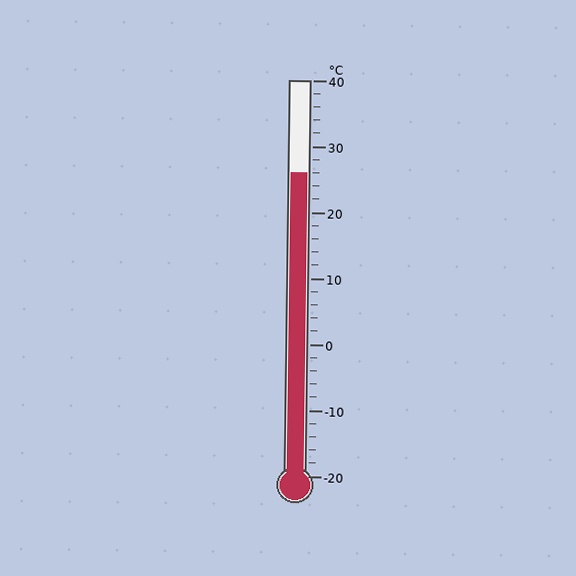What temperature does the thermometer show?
The thermometer shows approximately 26°C.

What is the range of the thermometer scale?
The thermometer scale ranges from -20°C to 40°C.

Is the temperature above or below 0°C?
The temperature is above 0°C.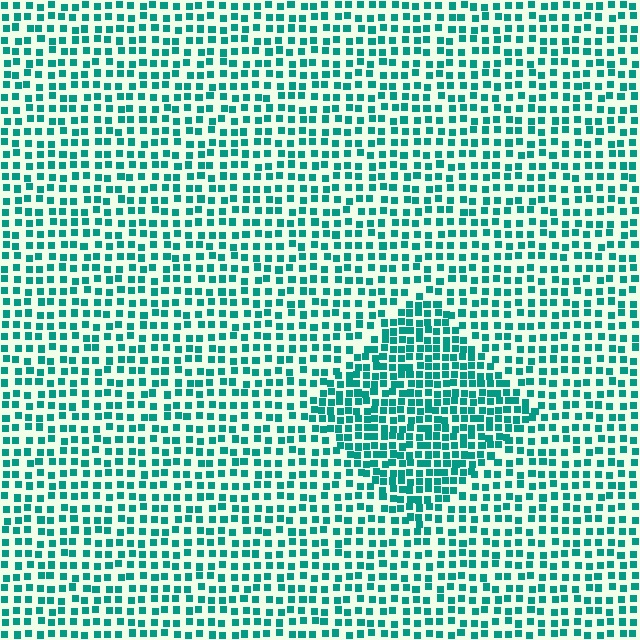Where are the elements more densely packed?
The elements are more densely packed inside the diamond boundary.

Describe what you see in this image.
The image contains small teal elements arranged at two different densities. A diamond-shaped region is visible where the elements are more densely packed than the surrounding area.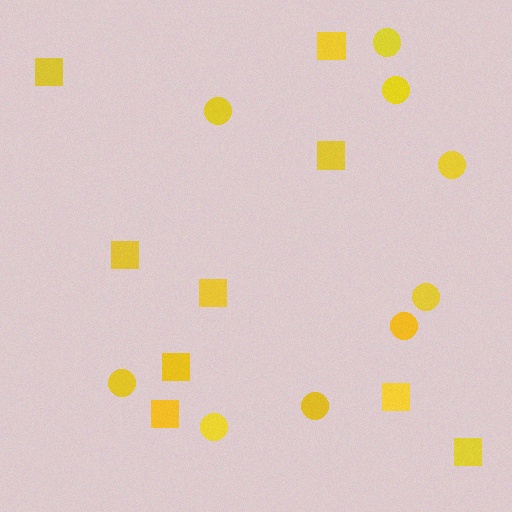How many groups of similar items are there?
There are 2 groups: one group of squares (9) and one group of circles (9).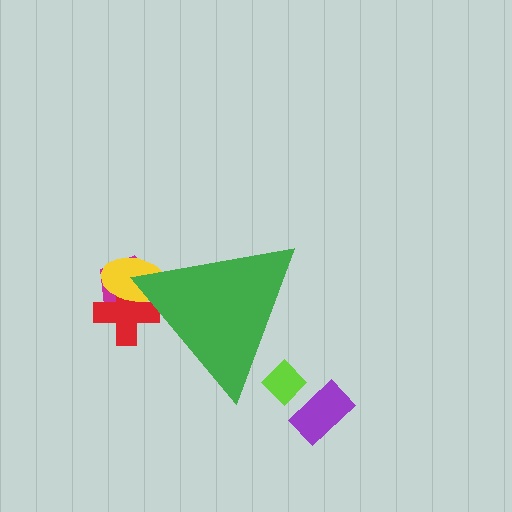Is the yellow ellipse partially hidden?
Yes, the yellow ellipse is partially hidden behind the green triangle.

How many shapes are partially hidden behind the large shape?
4 shapes are partially hidden.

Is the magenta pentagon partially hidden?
Yes, the magenta pentagon is partially hidden behind the green triangle.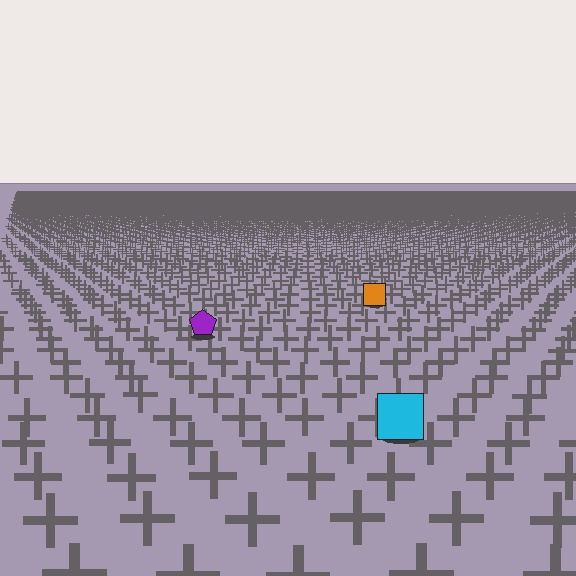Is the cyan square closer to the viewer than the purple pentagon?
Yes. The cyan square is closer — you can tell from the texture gradient: the ground texture is coarser near it.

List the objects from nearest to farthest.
From nearest to farthest: the cyan square, the purple pentagon, the orange square.